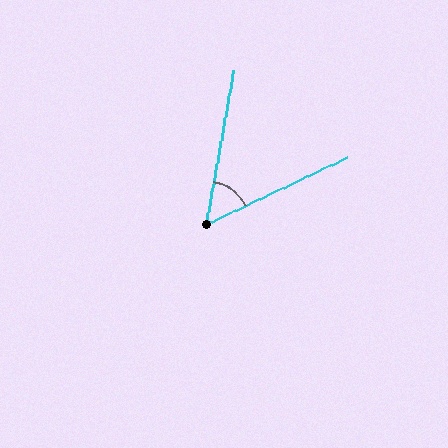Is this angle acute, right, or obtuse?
It is acute.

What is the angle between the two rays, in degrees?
Approximately 54 degrees.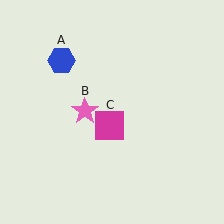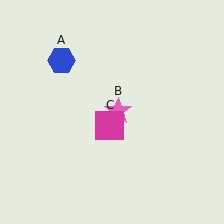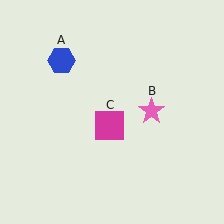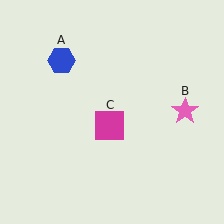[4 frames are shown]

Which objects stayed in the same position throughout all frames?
Blue hexagon (object A) and magenta square (object C) remained stationary.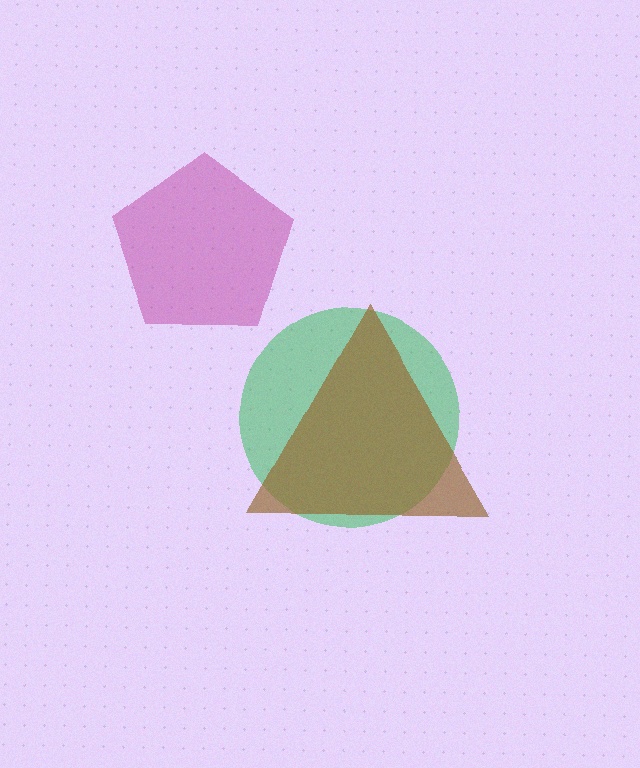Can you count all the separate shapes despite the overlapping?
Yes, there are 3 separate shapes.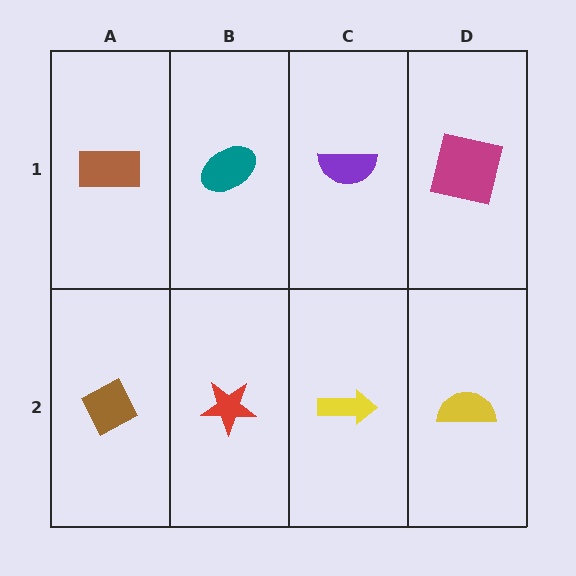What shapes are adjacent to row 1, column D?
A yellow semicircle (row 2, column D), a purple semicircle (row 1, column C).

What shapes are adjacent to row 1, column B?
A red star (row 2, column B), a brown rectangle (row 1, column A), a purple semicircle (row 1, column C).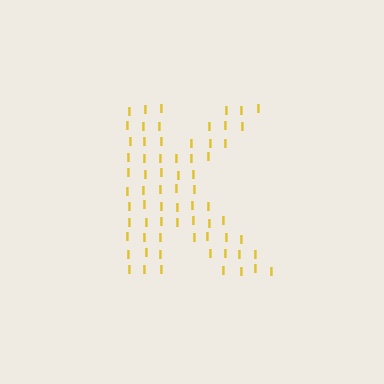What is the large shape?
The large shape is the letter K.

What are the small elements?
The small elements are letter I's.